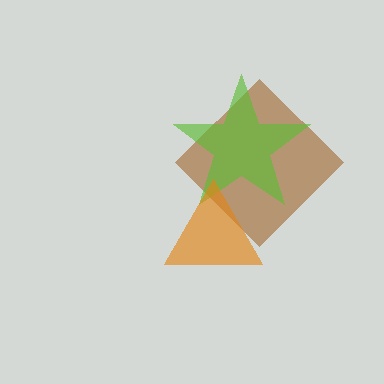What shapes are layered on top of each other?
The layered shapes are: a brown diamond, a lime star, an orange triangle.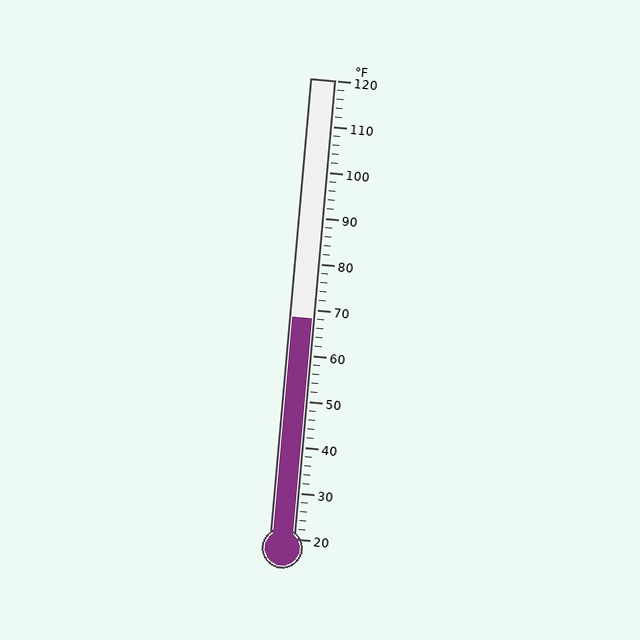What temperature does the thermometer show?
The thermometer shows approximately 68°F.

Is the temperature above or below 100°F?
The temperature is below 100°F.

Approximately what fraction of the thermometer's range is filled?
The thermometer is filled to approximately 50% of its range.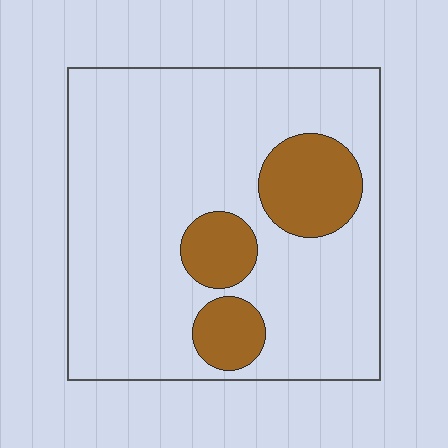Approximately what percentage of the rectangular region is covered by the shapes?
Approximately 20%.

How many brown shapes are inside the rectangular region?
3.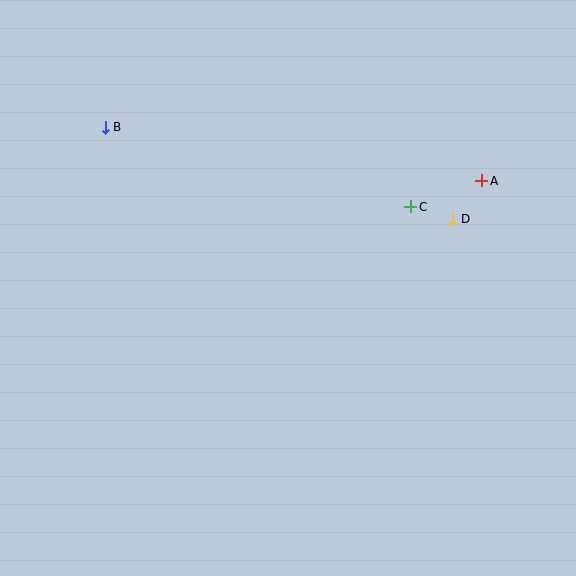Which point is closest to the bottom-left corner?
Point B is closest to the bottom-left corner.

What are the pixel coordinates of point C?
Point C is at (411, 207).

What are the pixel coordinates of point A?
Point A is at (482, 181).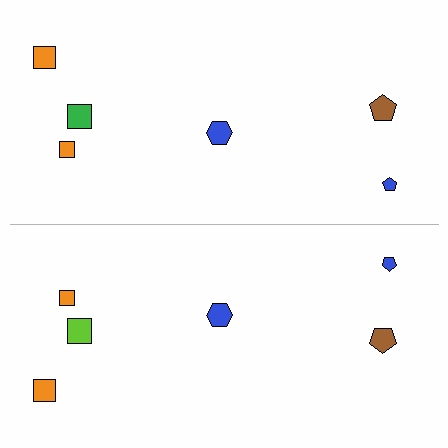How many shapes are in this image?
There are 12 shapes in this image.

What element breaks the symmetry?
The lime square on the bottom side breaks the symmetry — its mirror counterpart is green.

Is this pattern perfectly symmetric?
No, the pattern is not perfectly symmetric. The lime square on the bottom side breaks the symmetry — its mirror counterpart is green.